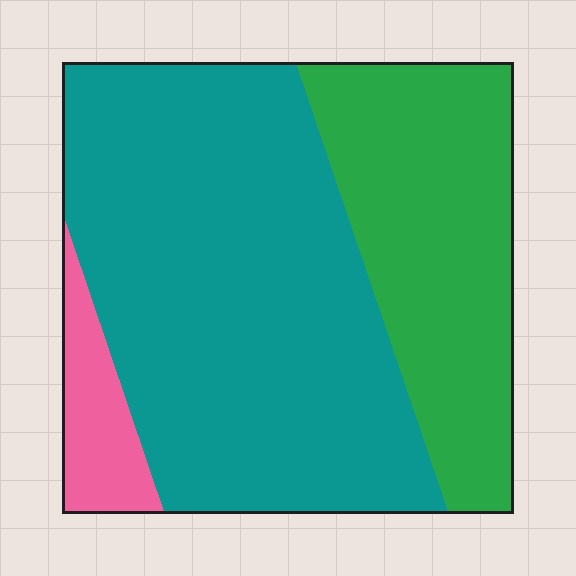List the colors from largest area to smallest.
From largest to smallest: teal, green, pink.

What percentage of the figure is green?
Green covers about 30% of the figure.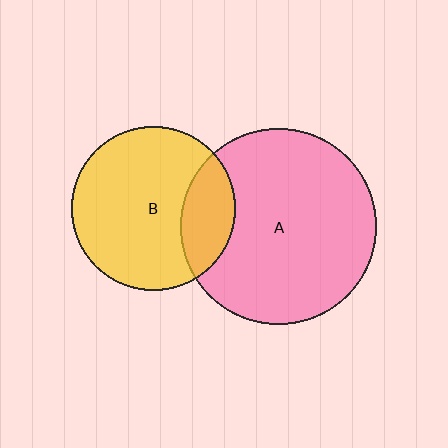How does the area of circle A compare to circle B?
Approximately 1.4 times.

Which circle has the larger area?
Circle A (pink).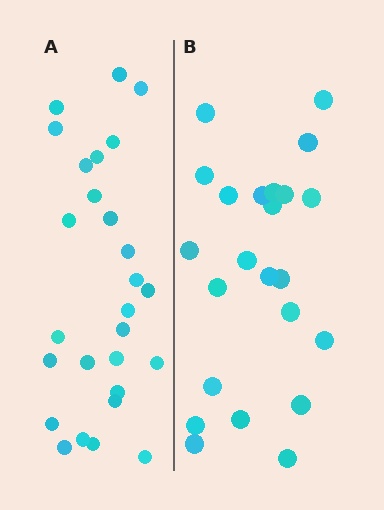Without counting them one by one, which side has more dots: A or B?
Region A (the left region) has more dots.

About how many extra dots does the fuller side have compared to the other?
Region A has about 4 more dots than region B.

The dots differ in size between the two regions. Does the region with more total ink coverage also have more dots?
No. Region B has more total ink coverage because its dots are larger, but region A actually contains more individual dots. Total area can be misleading — the number of items is what matters here.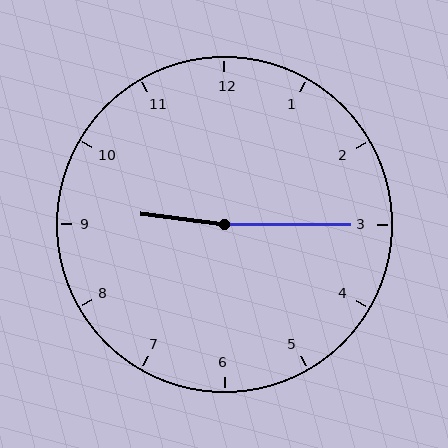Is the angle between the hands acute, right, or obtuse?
It is obtuse.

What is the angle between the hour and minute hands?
Approximately 172 degrees.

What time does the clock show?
9:15.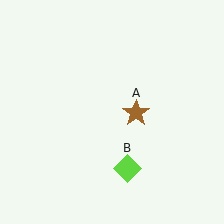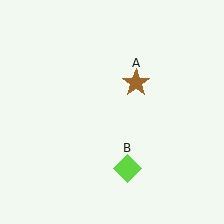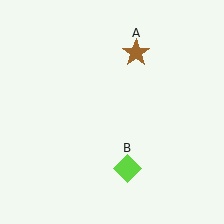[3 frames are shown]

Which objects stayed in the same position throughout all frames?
Lime diamond (object B) remained stationary.